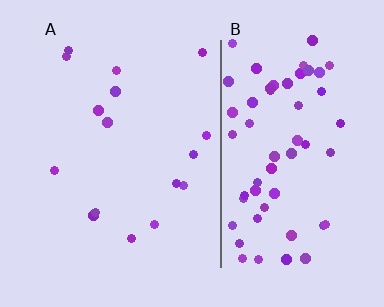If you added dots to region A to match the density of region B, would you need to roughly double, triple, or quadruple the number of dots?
Approximately quadruple.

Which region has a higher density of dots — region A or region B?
B (the right).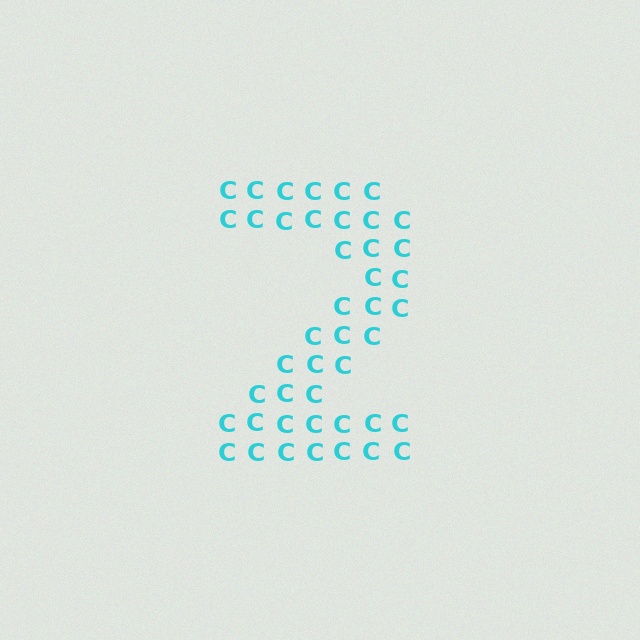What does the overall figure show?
The overall figure shows the digit 2.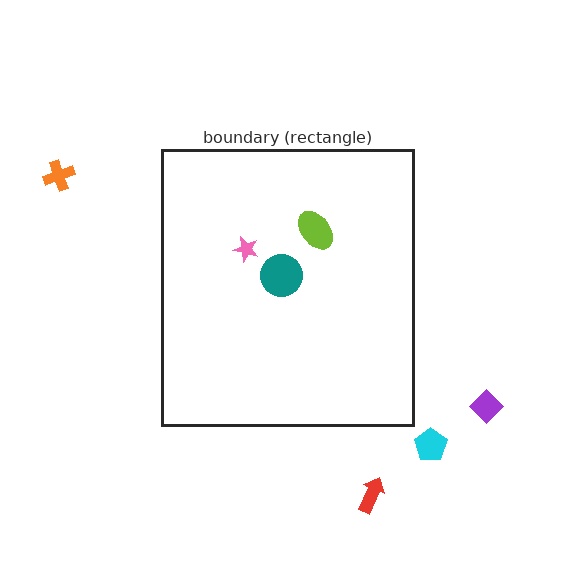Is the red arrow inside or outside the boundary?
Outside.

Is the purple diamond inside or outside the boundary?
Outside.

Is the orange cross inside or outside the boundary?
Outside.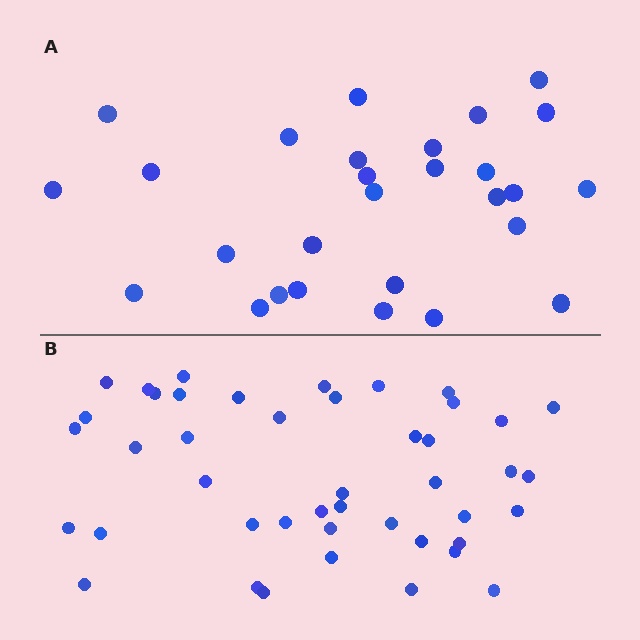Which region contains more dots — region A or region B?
Region B (the bottom region) has more dots.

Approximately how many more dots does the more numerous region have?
Region B has approximately 15 more dots than region A.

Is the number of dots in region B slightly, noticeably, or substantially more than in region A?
Region B has substantially more. The ratio is roughly 1.6 to 1.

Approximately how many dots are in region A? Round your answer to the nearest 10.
About 30 dots. (The exact count is 28, which rounds to 30.)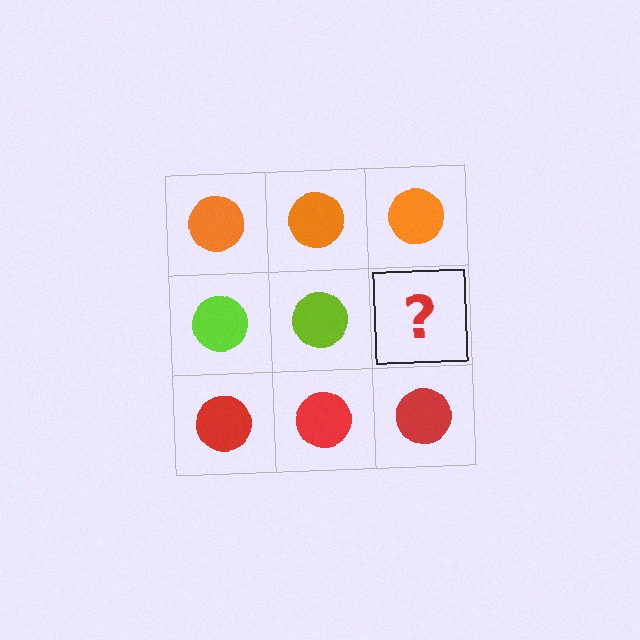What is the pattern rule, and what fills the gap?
The rule is that each row has a consistent color. The gap should be filled with a lime circle.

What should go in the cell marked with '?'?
The missing cell should contain a lime circle.